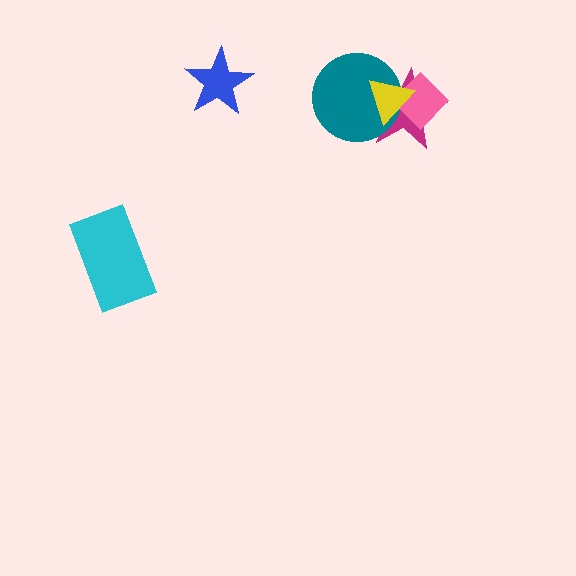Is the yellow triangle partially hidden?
No, no other shape covers it.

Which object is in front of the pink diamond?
The yellow triangle is in front of the pink diamond.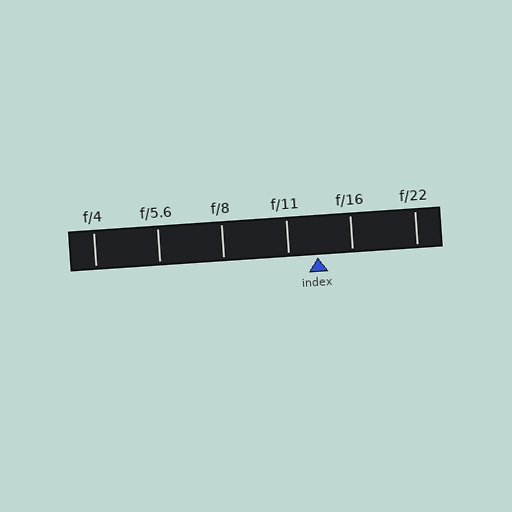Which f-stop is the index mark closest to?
The index mark is closest to f/11.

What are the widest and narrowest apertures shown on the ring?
The widest aperture shown is f/4 and the narrowest is f/22.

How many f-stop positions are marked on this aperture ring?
There are 6 f-stop positions marked.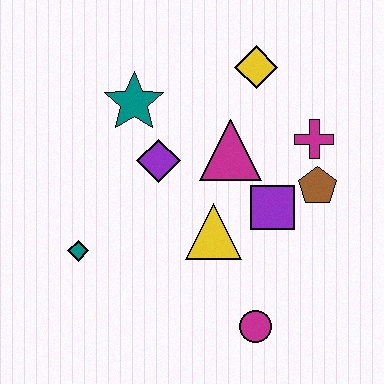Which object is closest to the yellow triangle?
The purple square is closest to the yellow triangle.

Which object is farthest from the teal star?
The magenta circle is farthest from the teal star.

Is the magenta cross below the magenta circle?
No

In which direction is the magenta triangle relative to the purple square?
The magenta triangle is above the purple square.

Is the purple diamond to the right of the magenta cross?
No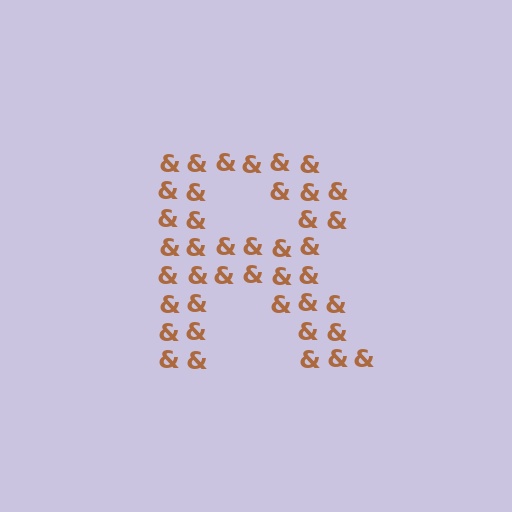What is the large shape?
The large shape is the letter R.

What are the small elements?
The small elements are ampersands.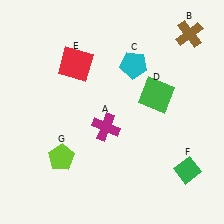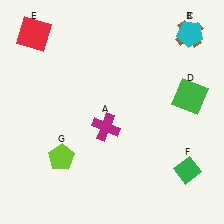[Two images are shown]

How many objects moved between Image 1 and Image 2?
3 objects moved between the two images.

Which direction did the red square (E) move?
The red square (E) moved left.